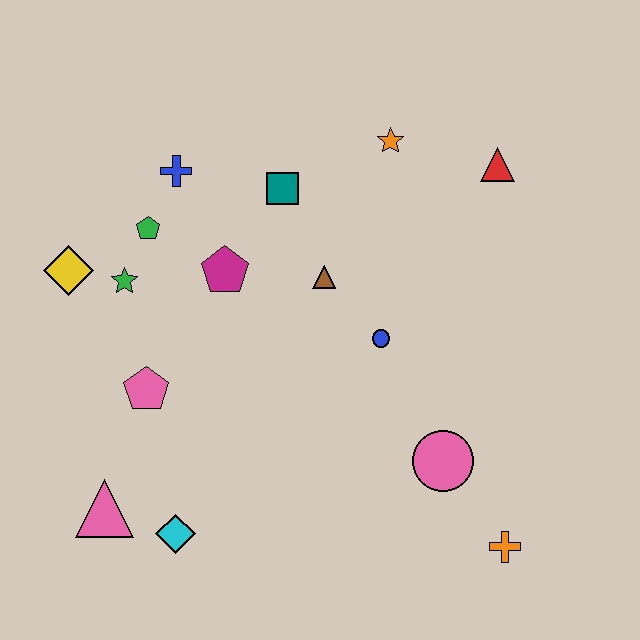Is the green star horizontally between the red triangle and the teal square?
No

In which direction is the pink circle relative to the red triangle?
The pink circle is below the red triangle.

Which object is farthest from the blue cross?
The orange cross is farthest from the blue cross.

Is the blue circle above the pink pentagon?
Yes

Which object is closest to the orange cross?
The pink circle is closest to the orange cross.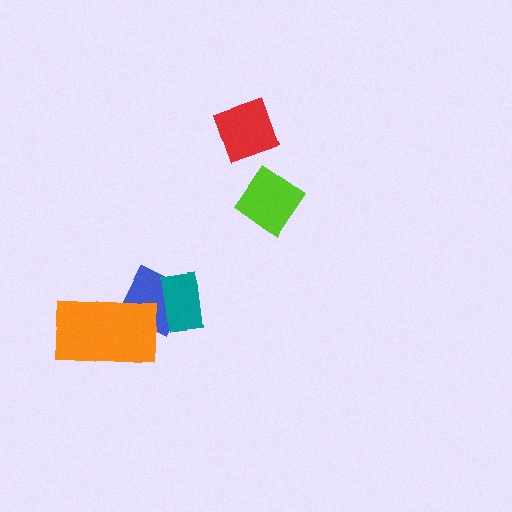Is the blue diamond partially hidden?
Yes, it is partially covered by another shape.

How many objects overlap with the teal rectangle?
1 object overlaps with the teal rectangle.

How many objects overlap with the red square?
0 objects overlap with the red square.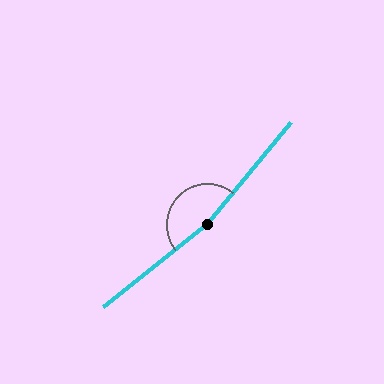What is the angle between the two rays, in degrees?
Approximately 168 degrees.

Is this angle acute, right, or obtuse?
It is obtuse.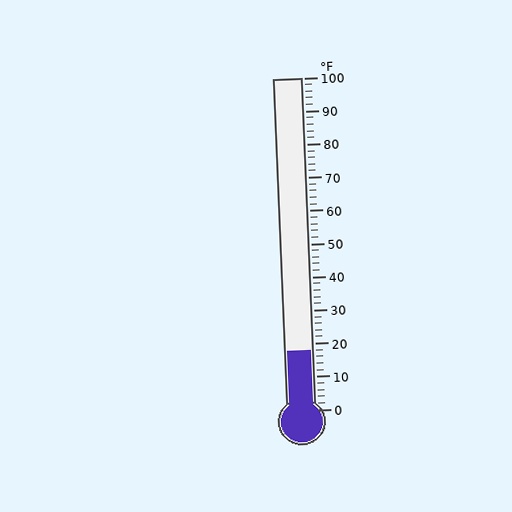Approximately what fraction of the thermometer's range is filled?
The thermometer is filled to approximately 20% of its range.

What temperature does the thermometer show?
The thermometer shows approximately 18°F.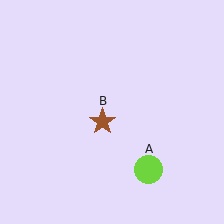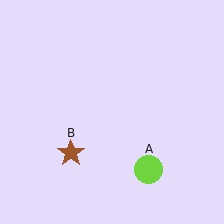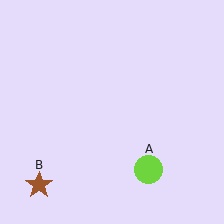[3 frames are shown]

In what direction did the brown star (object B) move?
The brown star (object B) moved down and to the left.